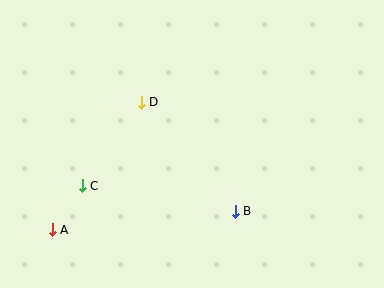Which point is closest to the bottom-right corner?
Point B is closest to the bottom-right corner.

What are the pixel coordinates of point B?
Point B is at (235, 211).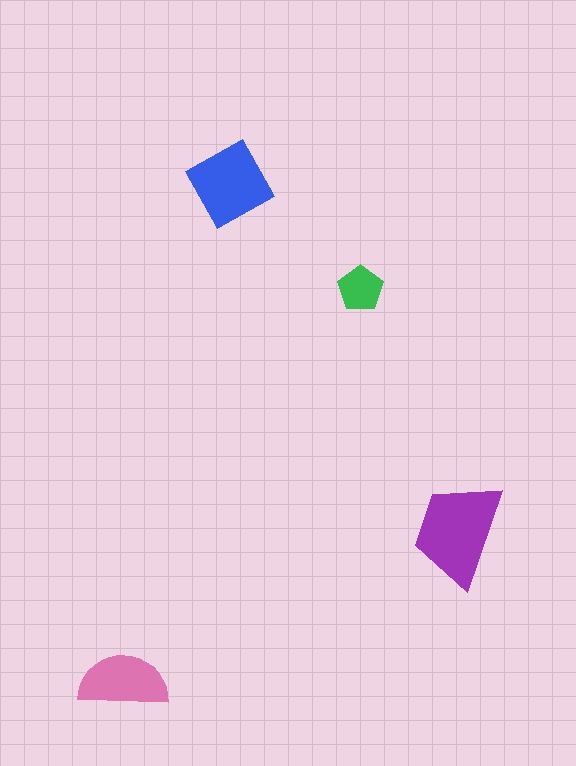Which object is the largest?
The purple trapezoid.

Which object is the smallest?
The green pentagon.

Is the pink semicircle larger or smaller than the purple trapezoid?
Smaller.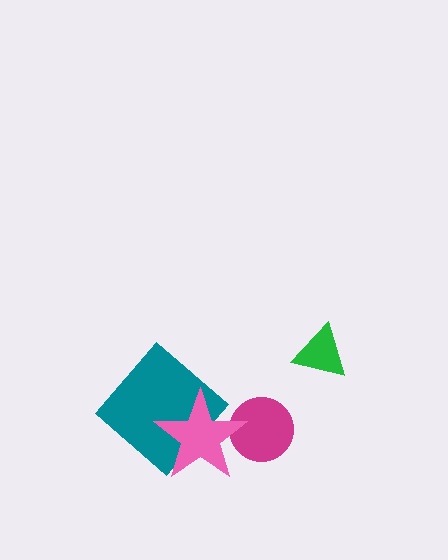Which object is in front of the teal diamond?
The pink star is in front of the teal diamond.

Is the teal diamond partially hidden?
Yes, it is partially covered by another shape.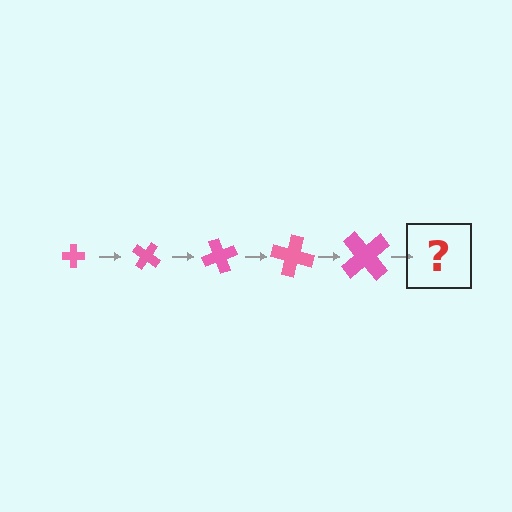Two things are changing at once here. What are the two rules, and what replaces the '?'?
The two rules are that the cross grows larger each step and it rotates 35 degrees each step. The '?' should be a cross, larger than the previous one and rotated 175 degrees from the start.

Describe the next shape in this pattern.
It should be a cross, larger than the previous one and rotated 175 degrees from the start.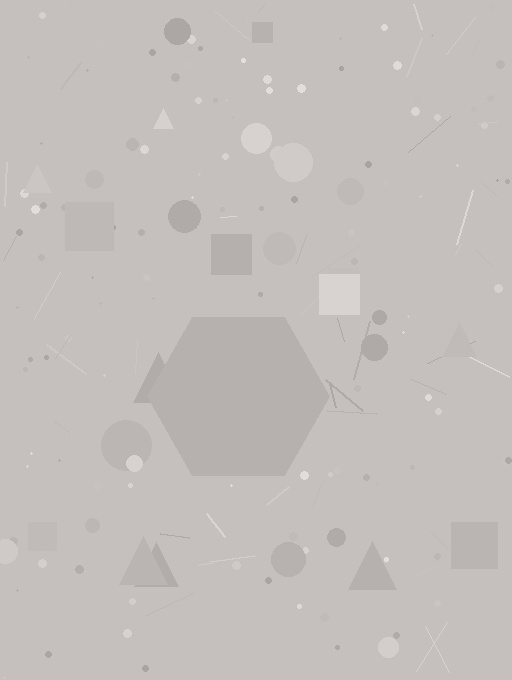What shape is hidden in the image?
A hexagon is hidden in the image.